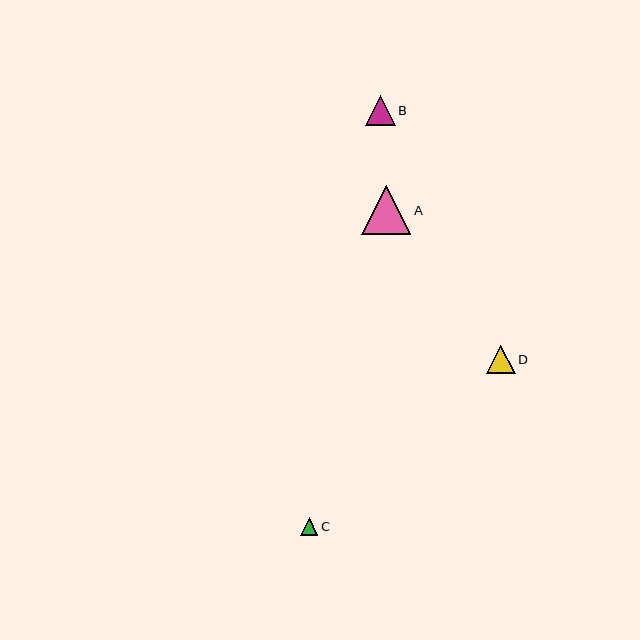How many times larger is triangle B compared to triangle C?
Triangle B is approximately 1.7 times the size of triangle C.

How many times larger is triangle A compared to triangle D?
Triangle A is approximately 1.7 times the size of triangle D.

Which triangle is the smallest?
Triangle C is the smallest with a size of approximately 17 pixels.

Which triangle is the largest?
Triangle A is the largest with a size of approximately 49 pixels.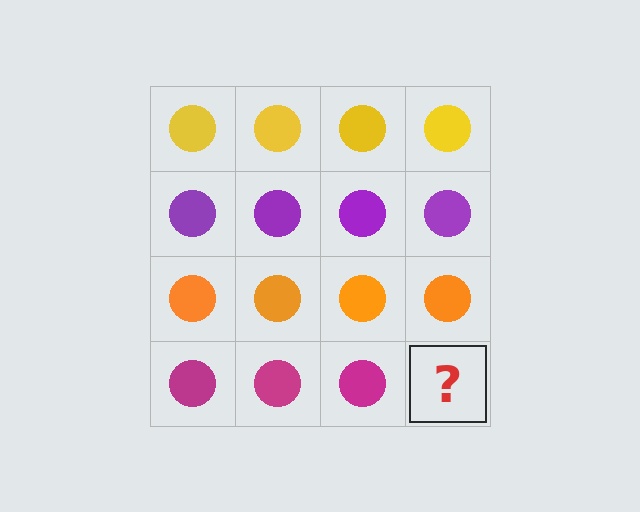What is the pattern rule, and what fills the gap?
The rule is that each row has a consistent color. The gap should be filled with a magenta circle.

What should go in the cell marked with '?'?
The missing cell should contain a magenta circle.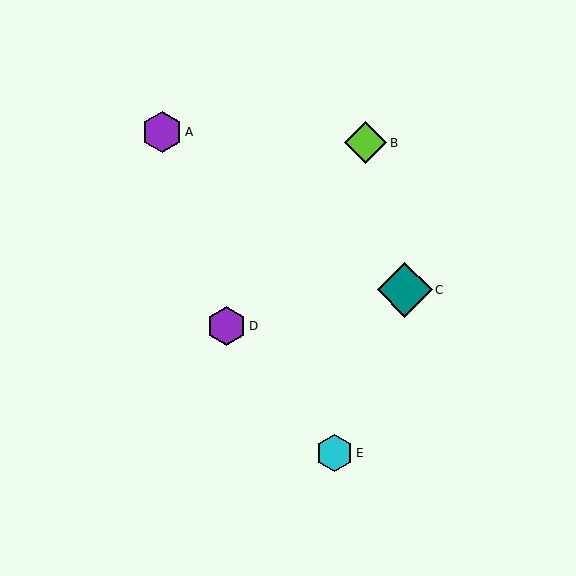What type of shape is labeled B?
Shape B is a lime diamond.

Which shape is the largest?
The teal diamond (labeled C) is the largest.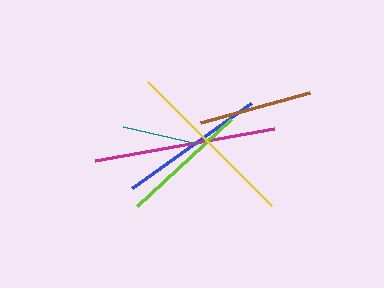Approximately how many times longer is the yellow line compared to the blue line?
The yellow line is approximately 1.2 times the length of the blue line.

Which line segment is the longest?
The magenta line is the longest at approximately 182 pixels.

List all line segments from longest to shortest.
From longest to shortest: magenta, yellow, blue, lime, brown, teal.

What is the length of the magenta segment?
The magenta segment is approximately 182 pixels long.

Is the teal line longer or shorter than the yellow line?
The yellow line is longer than the teal line.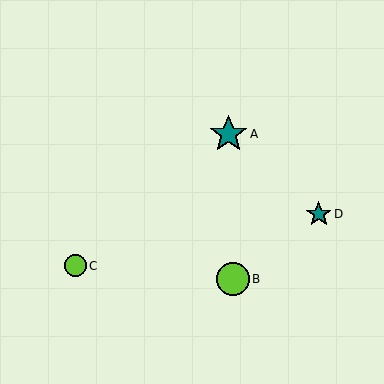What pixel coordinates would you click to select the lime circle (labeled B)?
Click at (233, 279) to select the lime circle B.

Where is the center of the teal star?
The center of the teal star is at (228, 134).